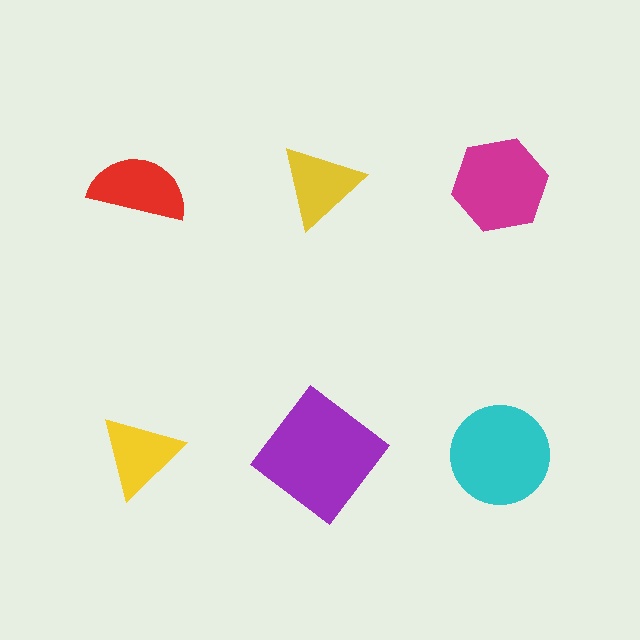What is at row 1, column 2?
A yellow triangle.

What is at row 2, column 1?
A yellow triangle.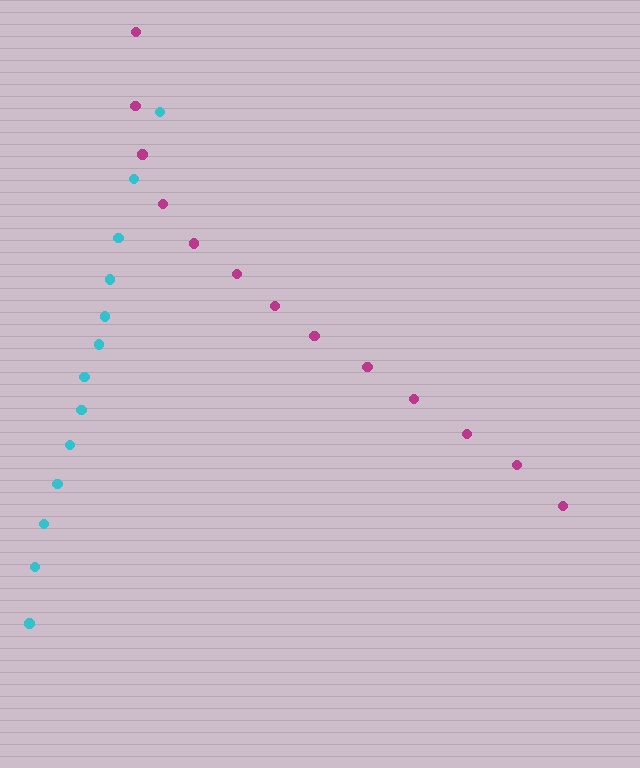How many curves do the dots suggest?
There are 2 distinct paths.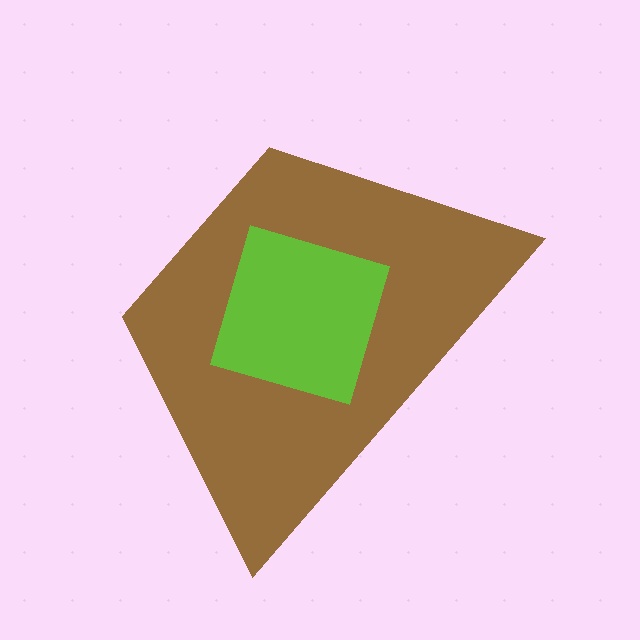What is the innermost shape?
The lime square.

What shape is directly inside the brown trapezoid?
The lime square.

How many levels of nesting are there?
2.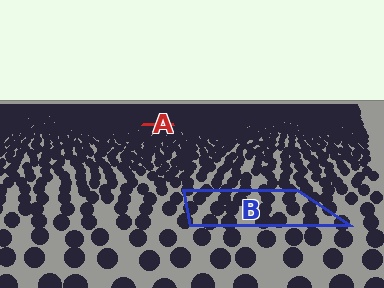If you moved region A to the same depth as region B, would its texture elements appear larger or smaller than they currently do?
They would appear larger. At a closer depth, the same texture elements are projected at a bigger on-screen size.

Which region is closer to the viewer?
Region B is closer. The texture elements there are larger and more spread out.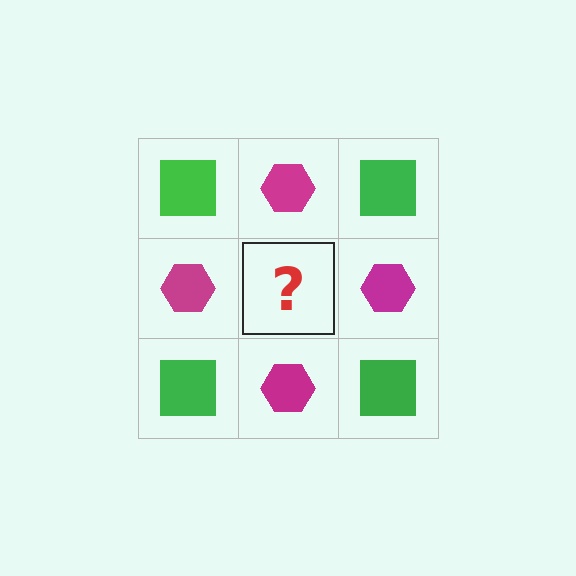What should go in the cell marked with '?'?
The missing cell should contain a green square.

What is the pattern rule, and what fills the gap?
The rule is that it alternates green square and magenta hexagon in a checkerboard pattern. The gap should be filled with a green square.